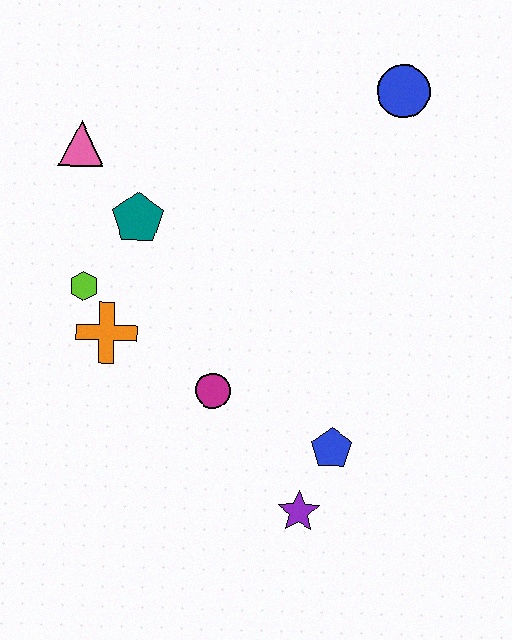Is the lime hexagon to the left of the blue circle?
Yes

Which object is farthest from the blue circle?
The purple star is farthest from the blue circle.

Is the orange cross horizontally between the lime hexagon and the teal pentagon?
Yes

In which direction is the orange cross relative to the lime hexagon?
The orange cross is below the lime hexagon.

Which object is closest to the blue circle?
The teal pentagon is closest to the blue circle.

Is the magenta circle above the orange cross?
No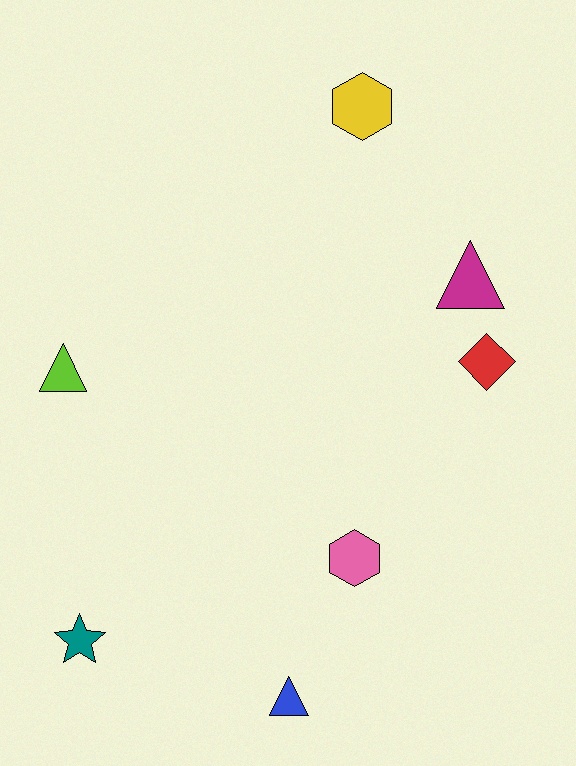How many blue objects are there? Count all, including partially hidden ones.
There is 1 blue object.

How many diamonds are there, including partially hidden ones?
There is 1 diamond.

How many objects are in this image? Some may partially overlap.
There are 7 objects.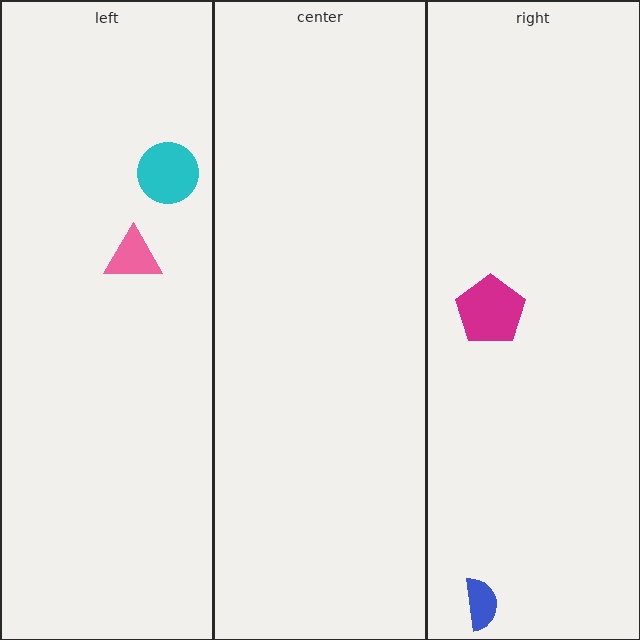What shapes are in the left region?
The pink triangle, the cyan circle.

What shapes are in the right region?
The blue semicircle, the magenta pentagon.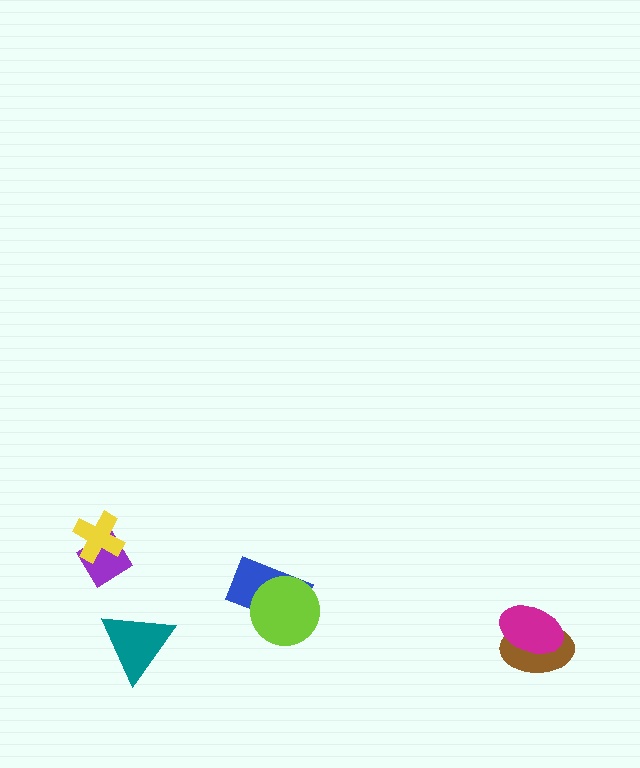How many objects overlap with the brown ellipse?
1 object overlaps with the brown ellipse.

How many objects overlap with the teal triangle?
0 objects overlap with the teal triangle.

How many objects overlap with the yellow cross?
1 object overlaps with the yellow cross.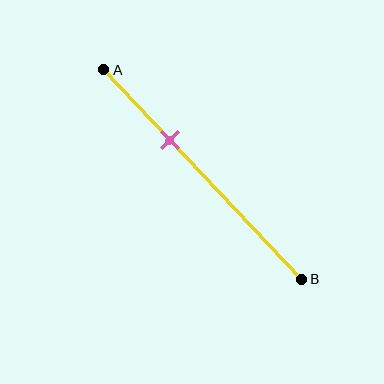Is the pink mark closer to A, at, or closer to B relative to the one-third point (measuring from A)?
The pink mark is approximately at the one-third point of segment AB.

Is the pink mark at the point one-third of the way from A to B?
Yes, the mark is approximately at the one-third point.